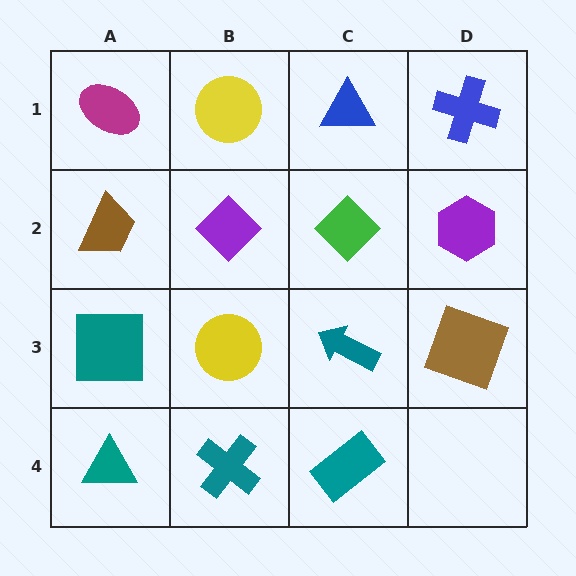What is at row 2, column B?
A purple diamond.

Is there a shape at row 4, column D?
No, that cell is empty.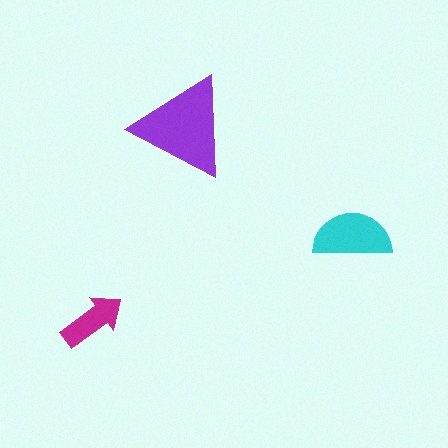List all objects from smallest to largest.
The magenta arrow, the cyan semicircle, the purple triangle.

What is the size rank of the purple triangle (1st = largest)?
1st.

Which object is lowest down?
The magenta arrow is bottommost.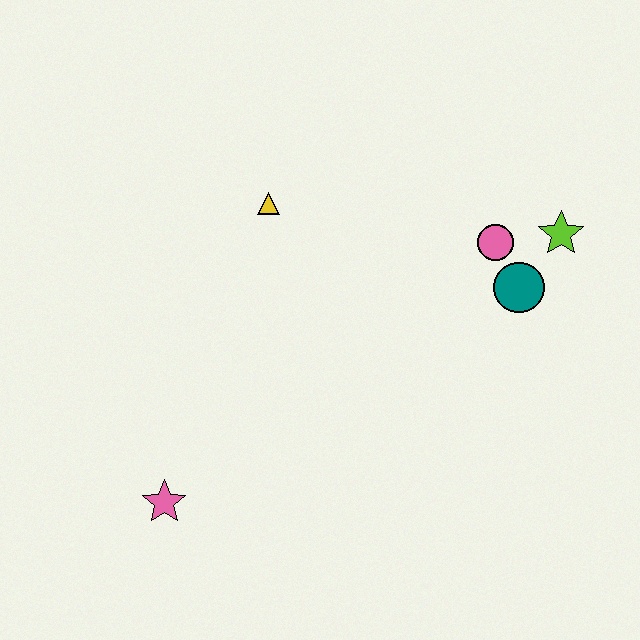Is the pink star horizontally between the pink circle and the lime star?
No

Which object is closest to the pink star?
The yellow triangle is closest to the pink star.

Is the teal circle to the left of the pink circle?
No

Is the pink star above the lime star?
No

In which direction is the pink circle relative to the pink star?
The pink circle is to the right of the pink star.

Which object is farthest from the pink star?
The lime star is farthest from the pink star.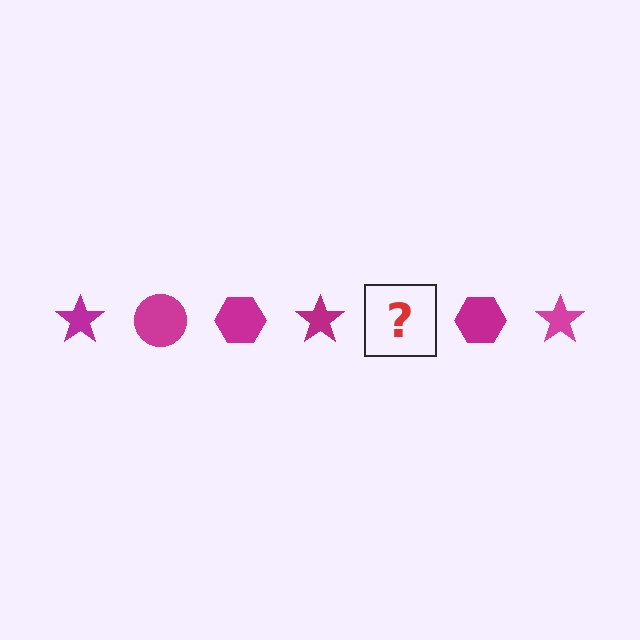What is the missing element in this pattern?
The missing element is a magenta circle.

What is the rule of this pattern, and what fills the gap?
The rule is that the pattern cycles through star, circle, hexagon shapes in magenta. The gap should be filled with a magenta circle.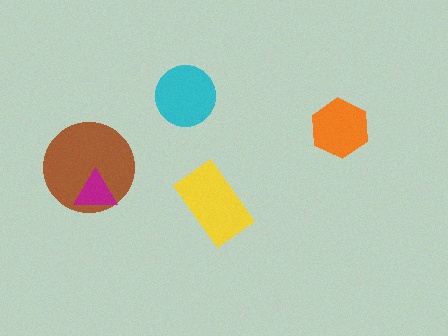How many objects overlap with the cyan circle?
0 objects overlap with the cyan circle.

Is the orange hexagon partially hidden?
No, no other shape covers it.